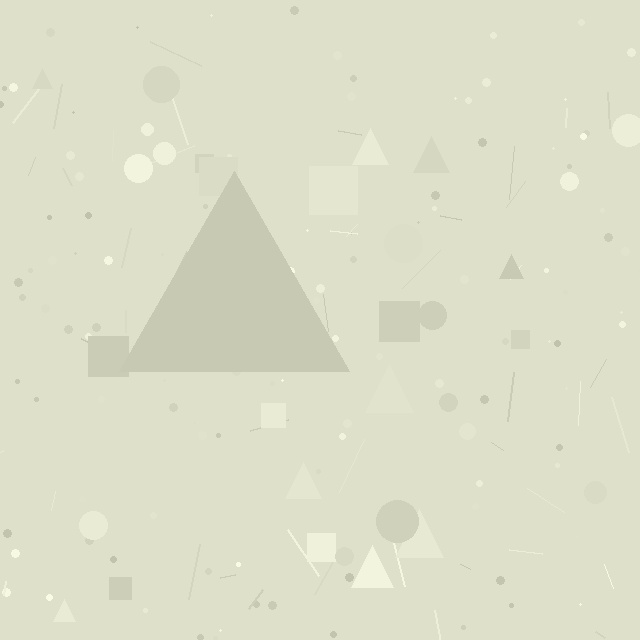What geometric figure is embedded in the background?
A triangle is embedded in the background.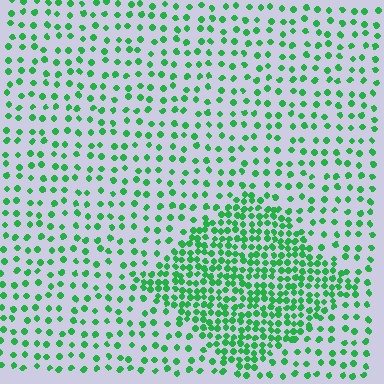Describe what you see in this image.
The image contains small green elements arranged at two different densities. A diamond-shaped region is visible where the elements are more densely packed than the surrounding area.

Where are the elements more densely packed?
The elements are more densely packed inside the diamond boundary.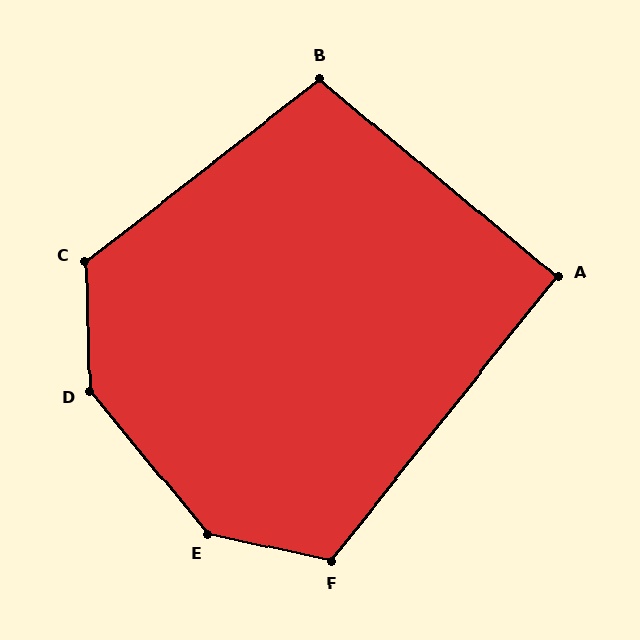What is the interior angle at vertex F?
Approximately 116 degrees (obtuse).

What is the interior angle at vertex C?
Approximately 126 degrees (obtuse).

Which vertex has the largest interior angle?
E, at approximately 142 degrees.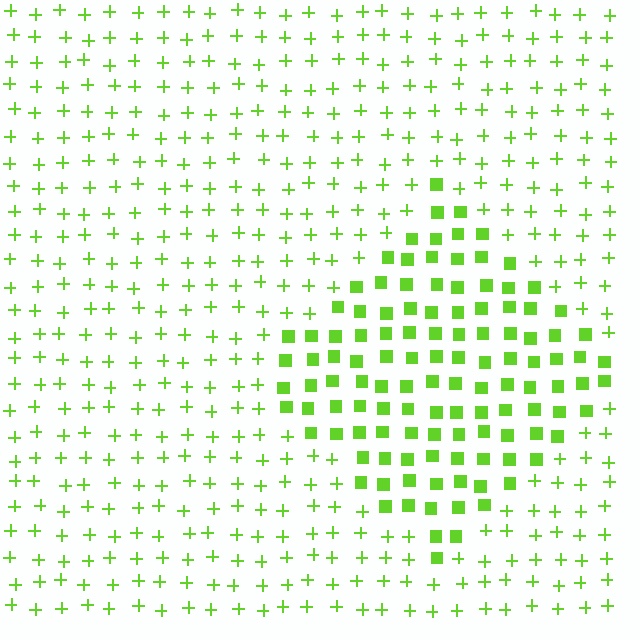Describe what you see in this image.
The image is filled with small lime elements arranged in a uniform grid. A diamond-shaped region contains squares, while the surrounding area contains plus signs. The boundary is defined purely by the change in element shape.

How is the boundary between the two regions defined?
The boundary is defined by a change in element shape: squares inside vs. plus signs outside. All elements share the same color and spacing.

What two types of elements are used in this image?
The image uses squares inside the diamond region and plus signs outside it.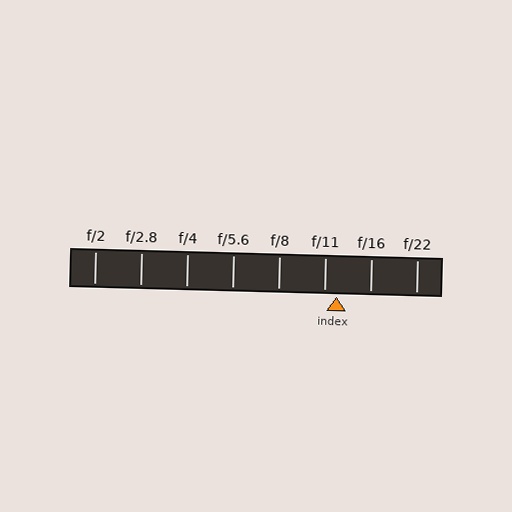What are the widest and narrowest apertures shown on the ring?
The widest aperture shown is f/2 and the narrowest is f/22.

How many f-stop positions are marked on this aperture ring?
There are 8 f-stop positions marked.